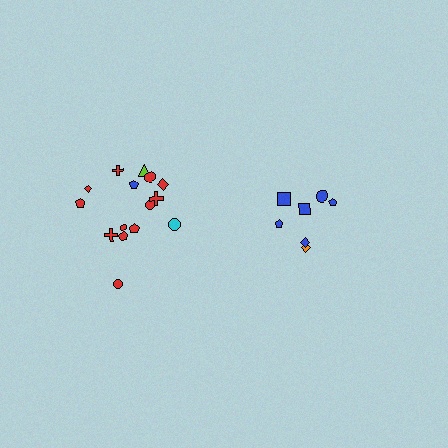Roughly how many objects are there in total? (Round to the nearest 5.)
Roughly 20 objects in total.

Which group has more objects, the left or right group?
The left group.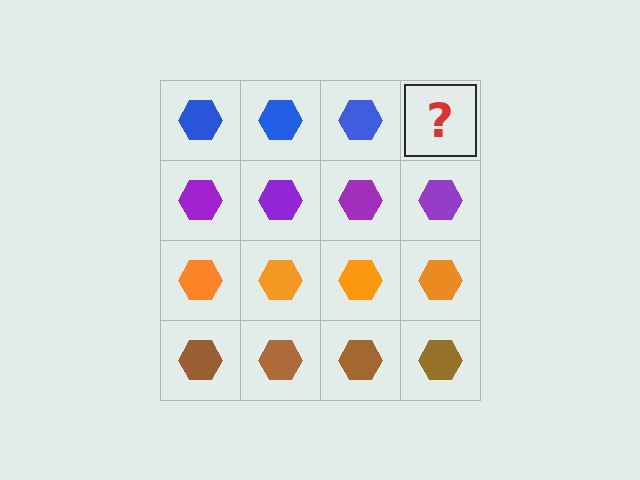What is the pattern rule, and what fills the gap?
The rule is that each row has a consistent color. The gap should be filled with a blue hexagon.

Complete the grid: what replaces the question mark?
The question mark should be replaced with a blue hexagon.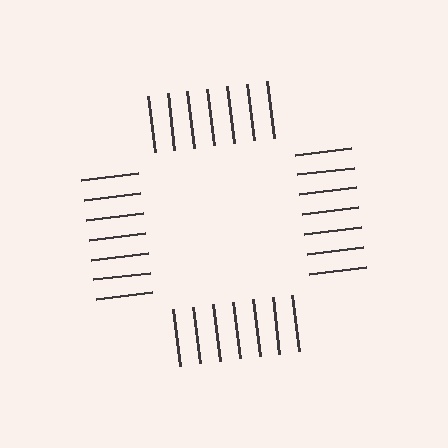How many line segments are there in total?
28 — 7 along each of the 4 edges.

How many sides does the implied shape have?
4 sides — the line-ends trace a square.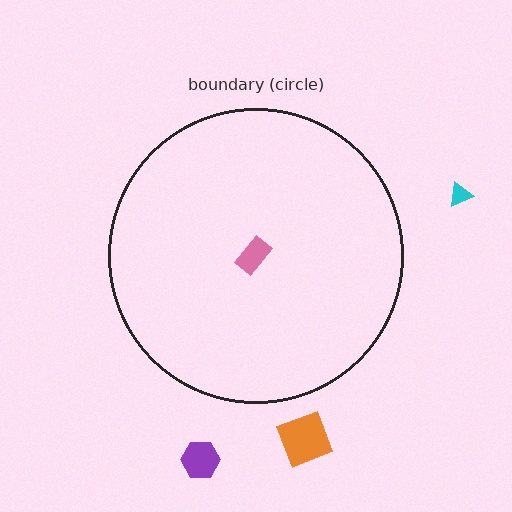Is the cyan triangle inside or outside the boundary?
Outside.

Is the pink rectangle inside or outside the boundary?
Inside.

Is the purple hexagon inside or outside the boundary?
Outside.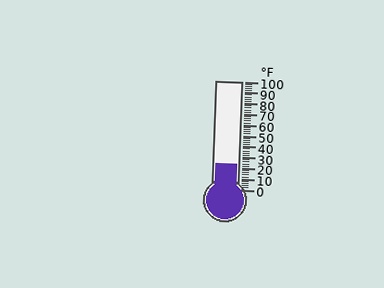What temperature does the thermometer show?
The thermometer shows approximately 24°F.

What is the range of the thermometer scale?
The thermometer scale ranges from 0°F to 100°F.